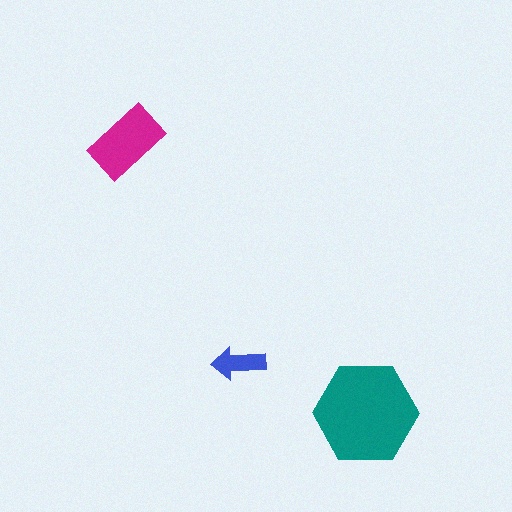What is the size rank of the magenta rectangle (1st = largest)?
2nd.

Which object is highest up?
The magenta rectangle is topmost.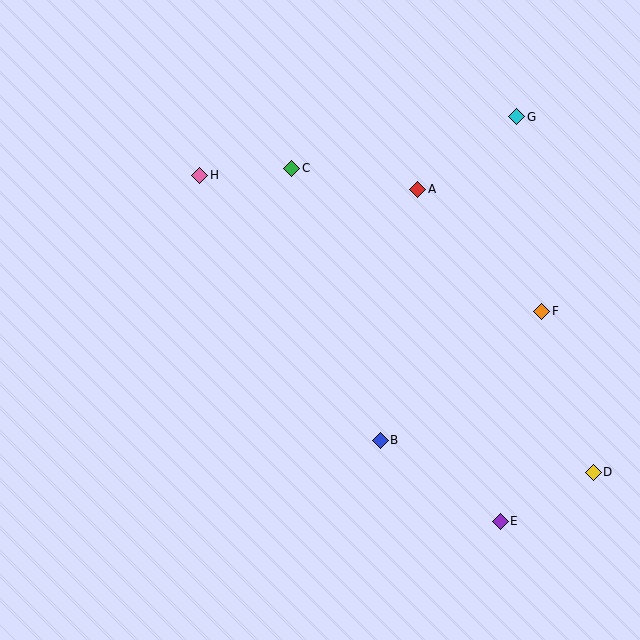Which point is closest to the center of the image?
Point B at (380, 440) is closest to the center.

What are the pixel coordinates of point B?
Point B is at (380, 440).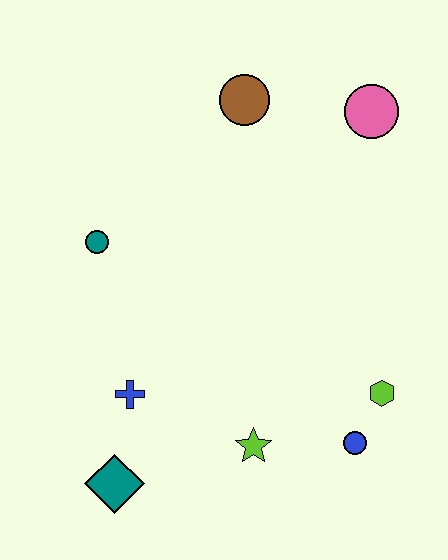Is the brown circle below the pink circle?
No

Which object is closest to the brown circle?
The pink circle is closest to the brown circle.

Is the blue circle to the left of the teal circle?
No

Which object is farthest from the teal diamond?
The pink circle is farthest from the teal diamond.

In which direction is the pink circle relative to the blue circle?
The pink circle is above the blue circle.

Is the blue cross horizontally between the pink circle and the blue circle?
No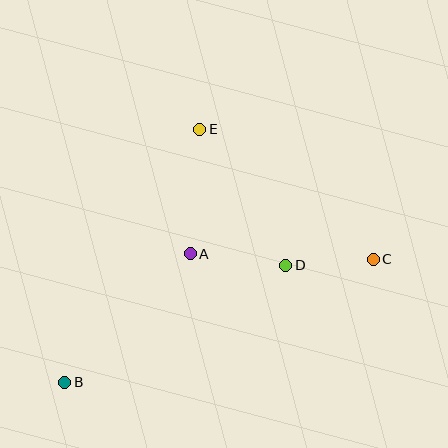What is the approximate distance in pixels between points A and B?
The distance between A and B is approximately 180 pixels.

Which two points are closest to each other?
Points C and D are closest to each other.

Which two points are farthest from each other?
Points B and C are farthest from each other.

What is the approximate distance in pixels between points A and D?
The distance between A and D is approximately 96 pixels.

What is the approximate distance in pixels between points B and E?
The distance between B and E is approximately 287 pixels.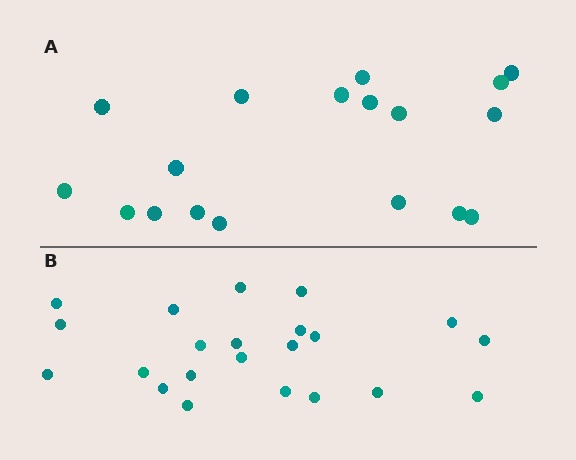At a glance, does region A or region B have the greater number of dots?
Region B (the bottom region) has more dots.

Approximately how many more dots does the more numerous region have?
Region B has about 4 more dots than region A.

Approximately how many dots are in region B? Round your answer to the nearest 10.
About 20 dots. (The exact count is 22, which rounds to 20.)